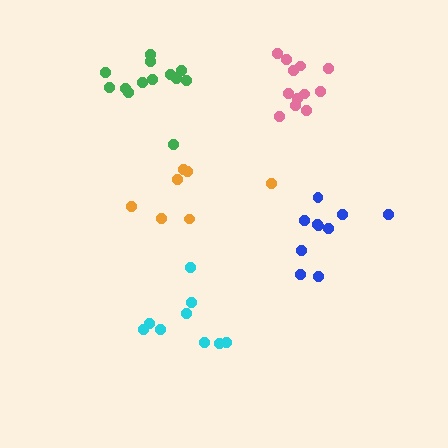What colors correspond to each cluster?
The clusters are colored: pink, cyan, green, orange, blue.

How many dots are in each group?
Group 1: 12 dots, Group 2: 9 dots, Group 3: 13 dots, Group 4: 7 dots, Group 5: 10 dots (51 total).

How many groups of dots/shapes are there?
There are 5 groups.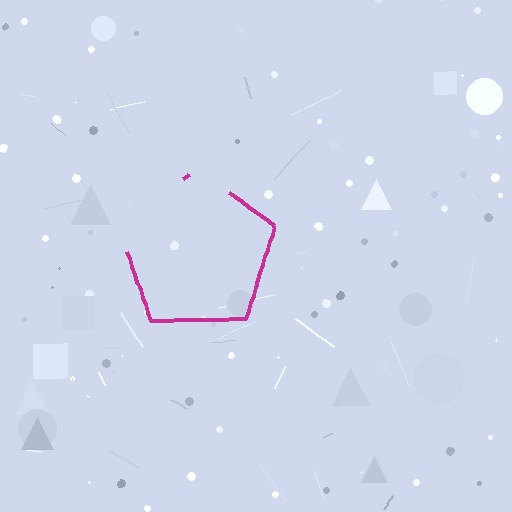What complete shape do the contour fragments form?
The contour fragments form a pentagon.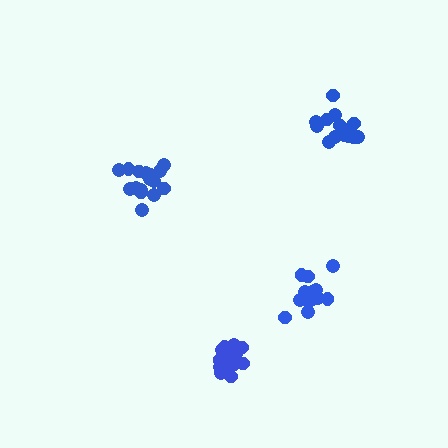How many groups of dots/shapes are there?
There are 4 groups.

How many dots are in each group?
Group 1: 18 dots, Group 2: 15 dots, Group 3: 16 dots, Group 4: 18 dots (67 total).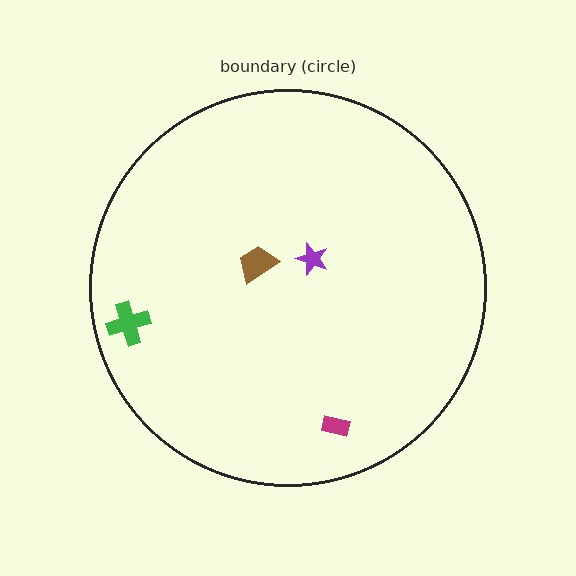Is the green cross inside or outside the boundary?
Inside.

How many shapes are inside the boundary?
4 inside, 0 outside.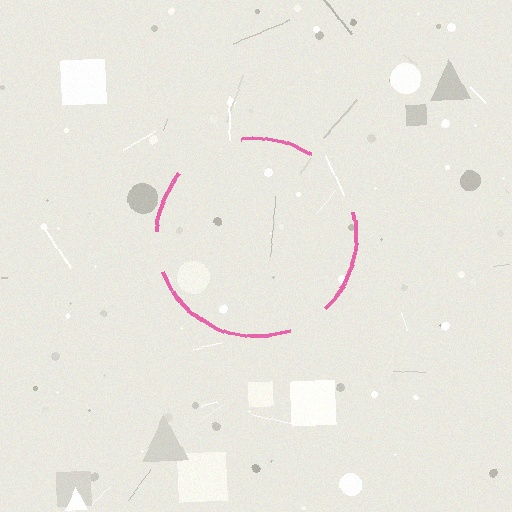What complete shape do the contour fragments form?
The contour fragments form a circle.